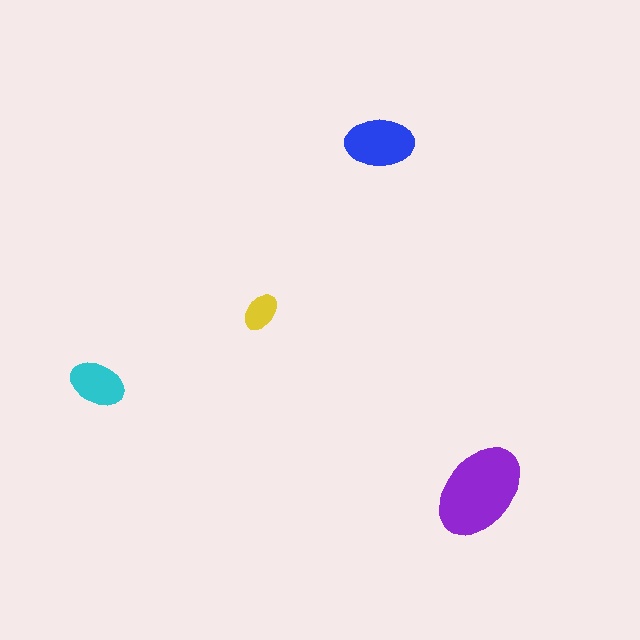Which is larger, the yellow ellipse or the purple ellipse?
The purple one.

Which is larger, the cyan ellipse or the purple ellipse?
The purple one.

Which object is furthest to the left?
The cyan ellipse is leftmost.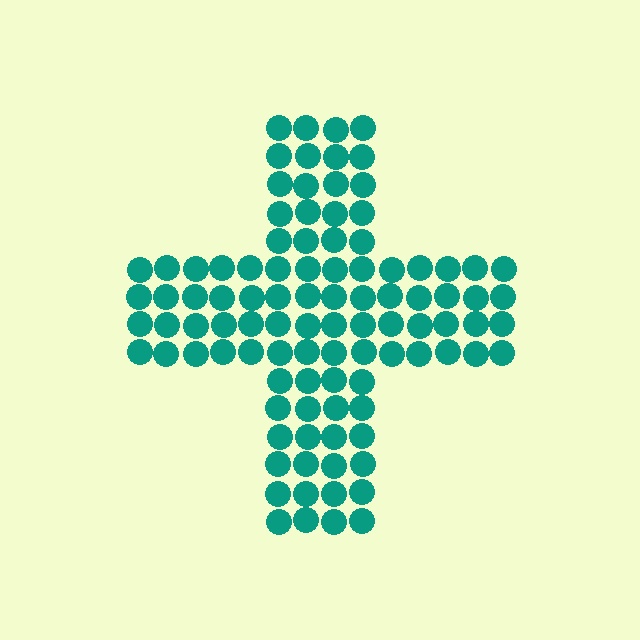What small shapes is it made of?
It is made of small circles.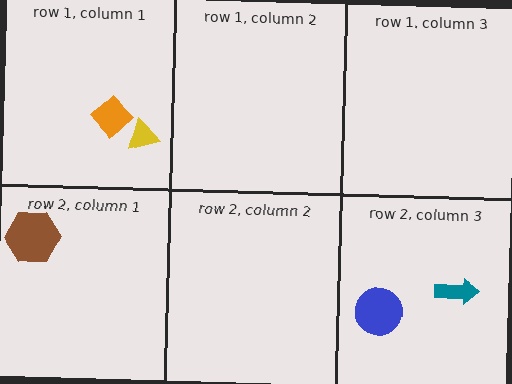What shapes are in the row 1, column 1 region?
The yellow triangle, the orange diamond.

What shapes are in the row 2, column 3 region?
The teal arrow, the blue circle.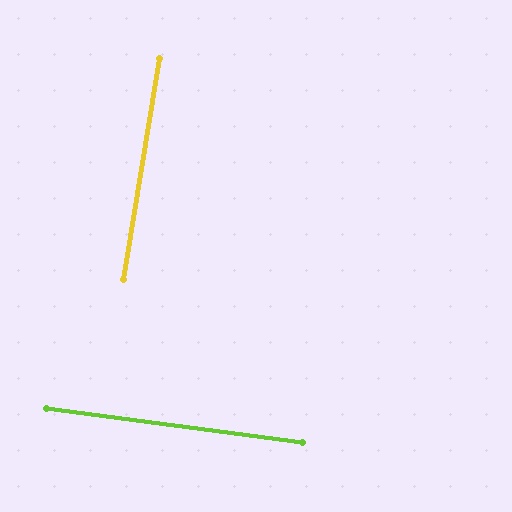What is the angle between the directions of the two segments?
Approximately 88 degrees.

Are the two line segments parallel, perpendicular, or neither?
Perpendicular — they meet at approximately 88°.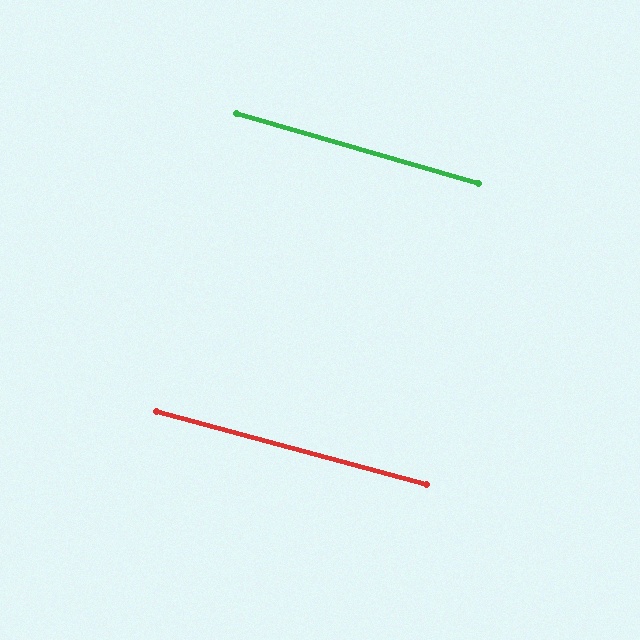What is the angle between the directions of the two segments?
Approximately 1 degree.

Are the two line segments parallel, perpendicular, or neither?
Parallel — their directions differ by only 1.1°.